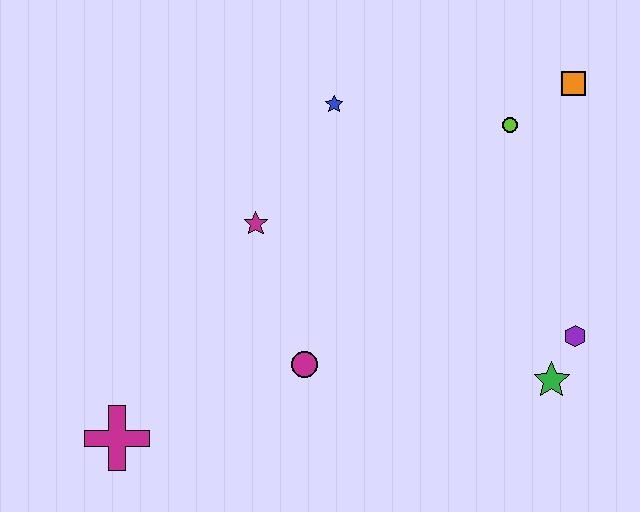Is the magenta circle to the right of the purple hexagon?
No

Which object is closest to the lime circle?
The orange square is closest to the lime circle.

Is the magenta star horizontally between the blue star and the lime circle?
No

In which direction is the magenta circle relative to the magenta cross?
The magenta circle is to the right of the magenta cross.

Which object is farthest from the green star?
The magenta cross is farthest from the green star.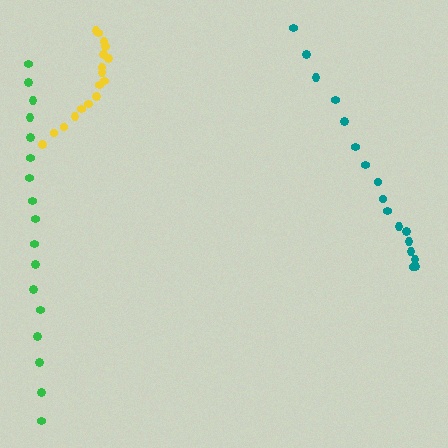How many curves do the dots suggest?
There are 3 distinct paths.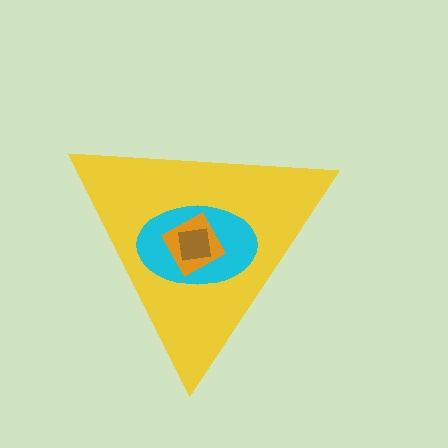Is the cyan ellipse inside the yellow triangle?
Yes.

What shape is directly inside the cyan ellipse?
The orange square.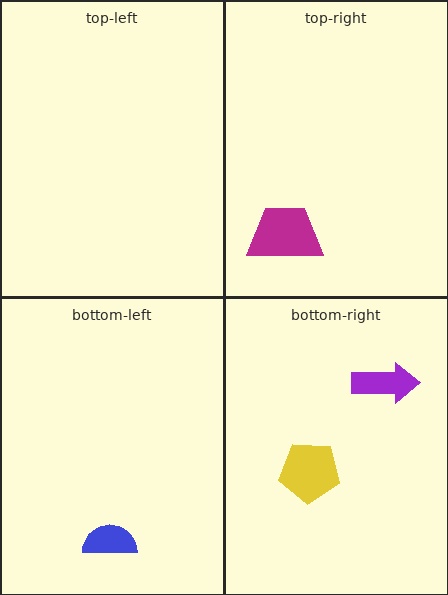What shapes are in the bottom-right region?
The purple arrow, the yellow pentagon.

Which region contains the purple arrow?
The bottom-right region.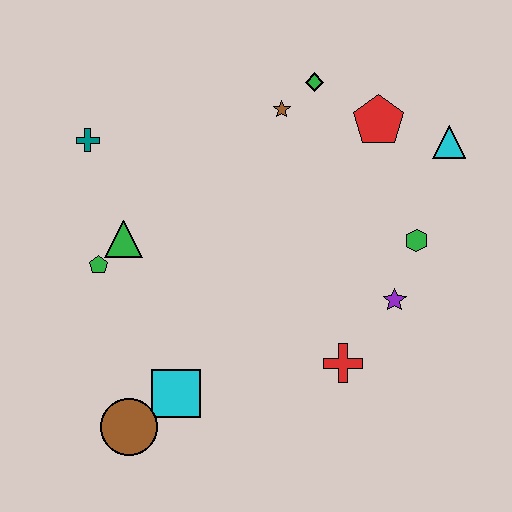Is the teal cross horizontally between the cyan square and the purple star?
No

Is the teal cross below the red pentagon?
Yes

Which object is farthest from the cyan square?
The cyan triangle is farthest from the cyan square.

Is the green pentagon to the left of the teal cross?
No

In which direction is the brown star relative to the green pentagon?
The brown star is to the right of the green pentagon.